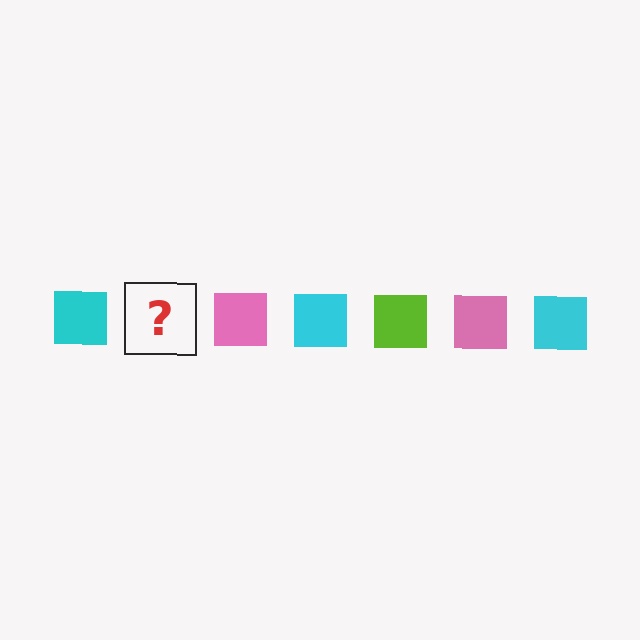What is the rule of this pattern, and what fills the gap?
The rule is that the pattern cycles through cyan, lime, pink squares. The gap should be filled with a lime square.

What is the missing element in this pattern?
The missing element is a lime square.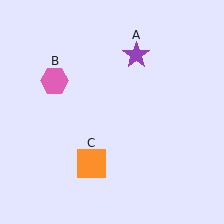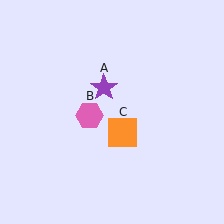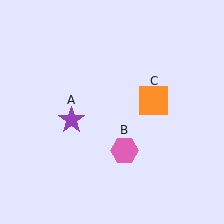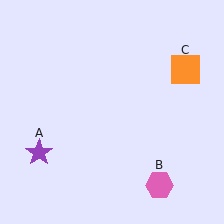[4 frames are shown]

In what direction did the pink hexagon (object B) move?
The pink hexagon (object B) moved down and to the right.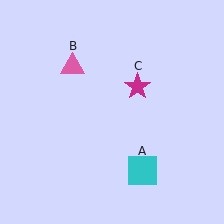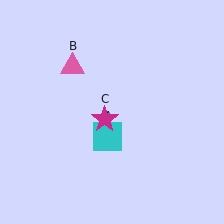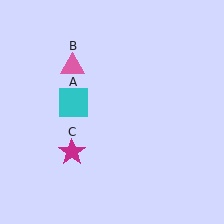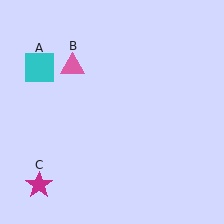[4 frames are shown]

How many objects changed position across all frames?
2 objects changed position: cyan square (object A), magenta star (object C).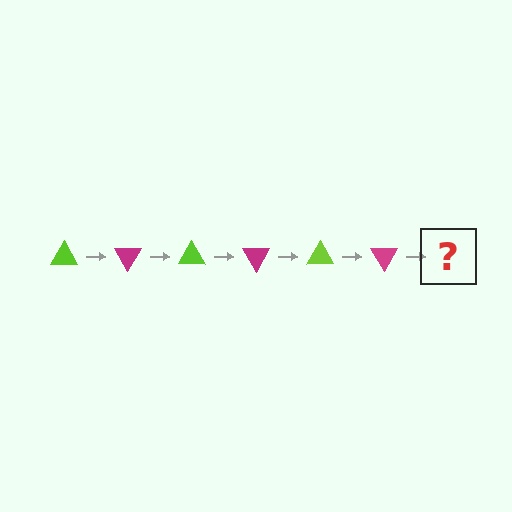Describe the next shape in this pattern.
It should be a lime triangle, rotated 360 degrees from the start.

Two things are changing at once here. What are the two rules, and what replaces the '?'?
The two rules are that it rotates 60 degrees each step and the color cycles through lime and magenta. The '?' should be a lime triangle, rotated 360 degrees from the start.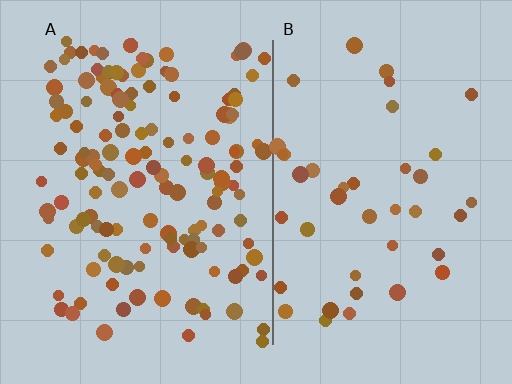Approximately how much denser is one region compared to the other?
Approximately 3.3× — region A over region B.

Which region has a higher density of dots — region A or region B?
A (the left).